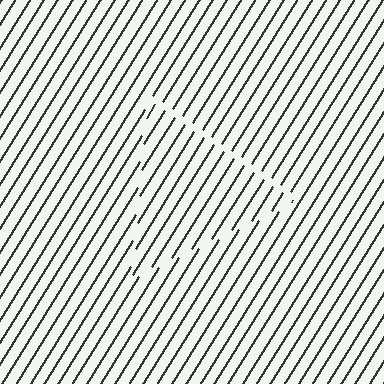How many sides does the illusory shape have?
3 sides — the line-ends trace a triangle.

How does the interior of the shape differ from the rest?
The interior of the shape contains the same grating, shifted by half a period — the contour is defined by the phase discontinuity where line-ends from the inner and outer gratings abut.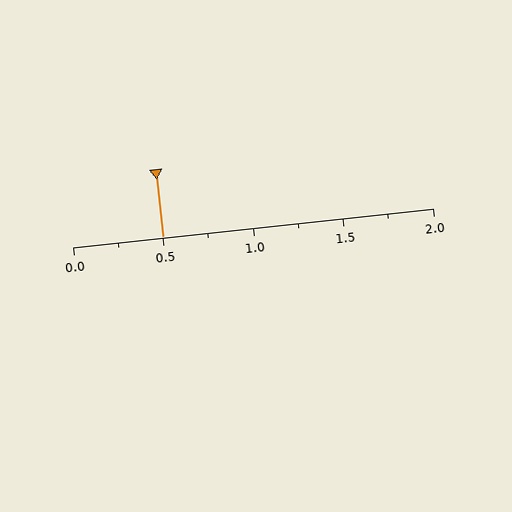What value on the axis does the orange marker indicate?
The marker indicates approximately 0.5.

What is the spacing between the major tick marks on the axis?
The major ticks are spaced 0.5 apart.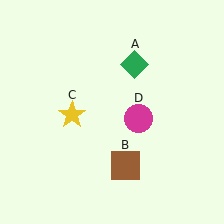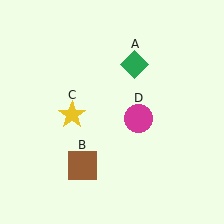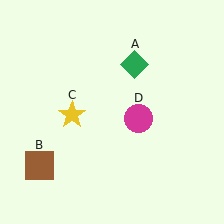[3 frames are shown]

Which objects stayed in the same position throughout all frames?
Green diamond (object A) and yellow star (object C) and magenta circle (object D) remained stationary.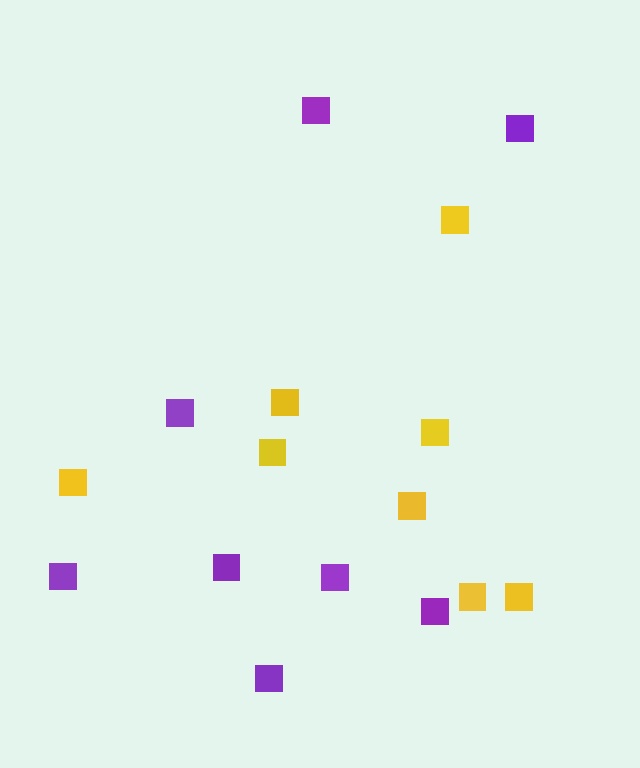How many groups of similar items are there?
There are 2 groups: one group of purple squares (8) and one group of yellow squares (8).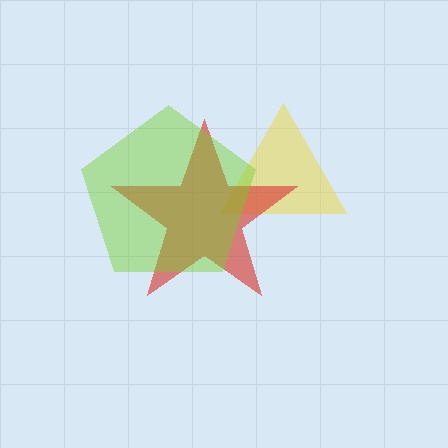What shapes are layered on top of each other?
The layered shapes are: a yellow triangle, a red star, a lime pentagon.